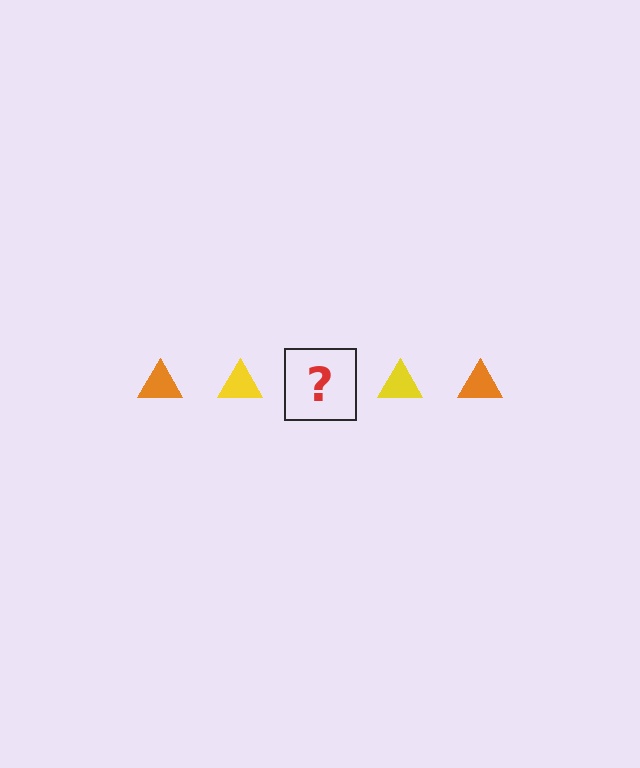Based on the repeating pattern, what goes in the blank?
The blank should be an orange triangle.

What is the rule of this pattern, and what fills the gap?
The rule is that the pattern cycles through orange, yellow triangles. The gap should be filled with an orange triangle.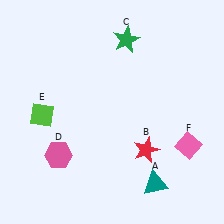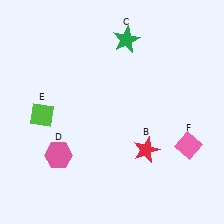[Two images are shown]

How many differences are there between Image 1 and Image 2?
There is 1 difference between the two images.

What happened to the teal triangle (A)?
The teal triangle (A) was removed in Image 2. It was in the bottom-right area of Image 1.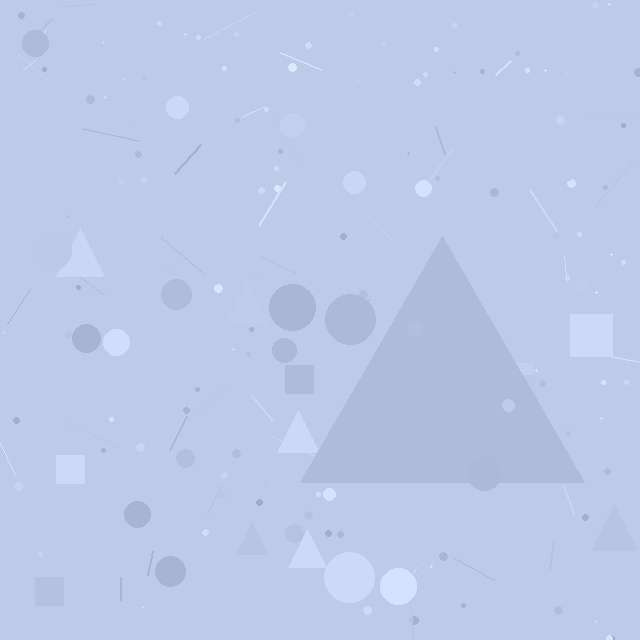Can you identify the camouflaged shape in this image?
The camouflaged shape is a triangle.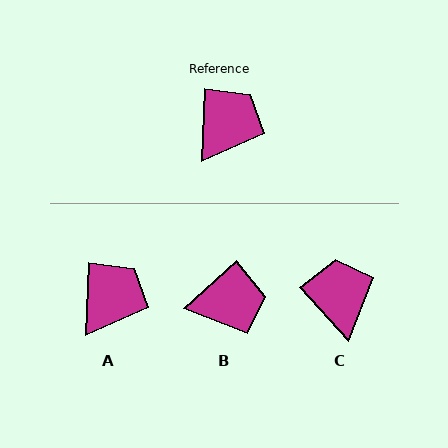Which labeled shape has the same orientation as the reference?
A.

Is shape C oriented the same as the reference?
No, it is off by about 45 degrees.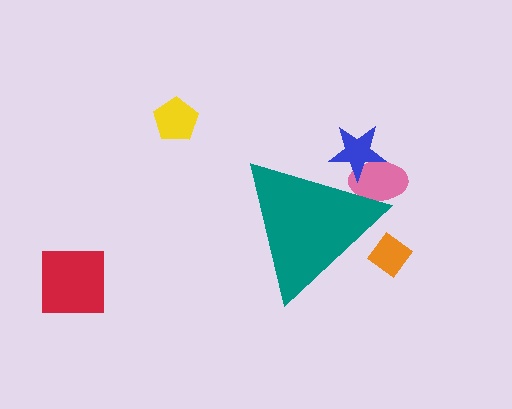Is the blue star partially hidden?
Yes, the blue star is partially hidden behind the teal triangle.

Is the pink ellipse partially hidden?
Yes, the pink ellipse is partially hidden behind the teal triangle.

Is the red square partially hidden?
No, the red square is fully visible.